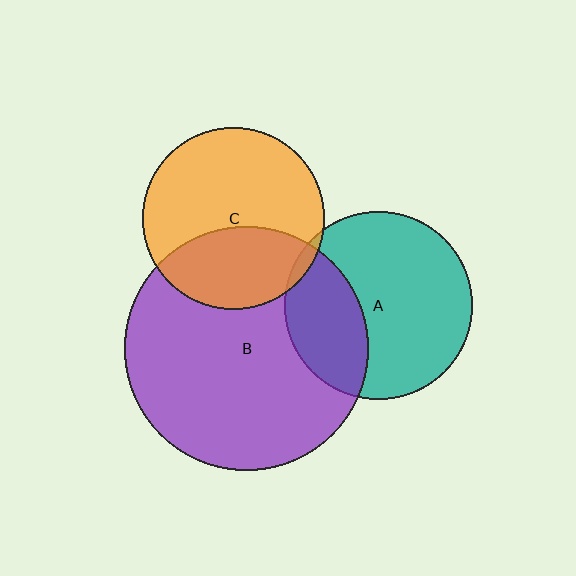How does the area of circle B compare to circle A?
Approximately 1.7 times.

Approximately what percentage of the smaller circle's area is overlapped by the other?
Approximately 5%.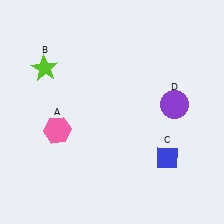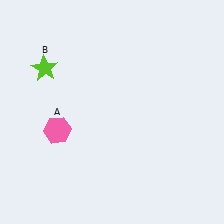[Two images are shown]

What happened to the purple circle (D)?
The purple circle (D) was removed in Image 2. It was in the top-right area of Image 1.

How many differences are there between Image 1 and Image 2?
There are 2 differences between the two images.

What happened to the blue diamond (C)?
The blue diamond (C) was removed in Image 2. It was in the bottom-right area of Image 1.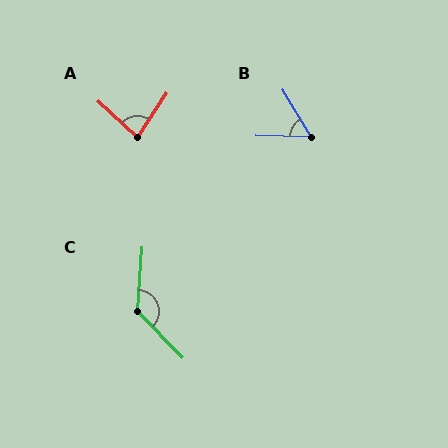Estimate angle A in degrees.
Approximately 80 degrees.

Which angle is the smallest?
B, at approximately 58 degrees.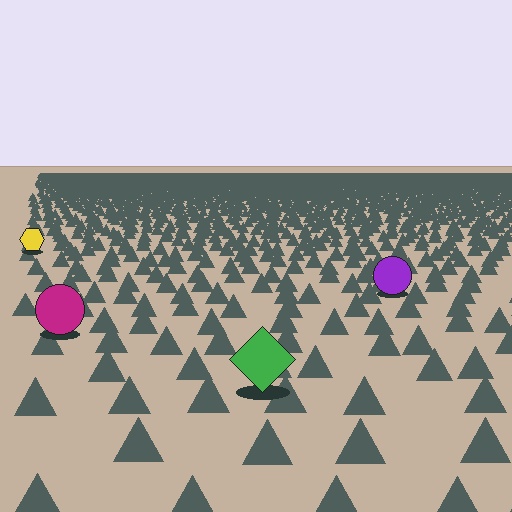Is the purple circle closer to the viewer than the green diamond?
No. The green diamond is closer — you can tell from the texture gradient: the ground texture is coarser near it.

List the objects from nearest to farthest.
From nearest to farthest: the green diamond, the magenta circle, the purple circle, the yellow hexagon.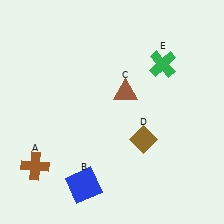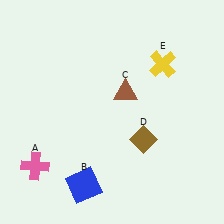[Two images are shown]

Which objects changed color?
A changed from brown to pink. E changed from green to yellow.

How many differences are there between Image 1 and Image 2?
There are 2 differences between the two images.